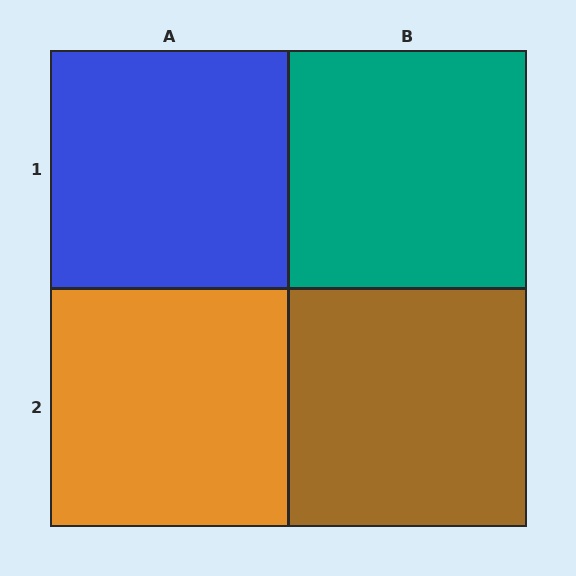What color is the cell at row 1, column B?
Teal.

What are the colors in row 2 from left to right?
Orange, brown.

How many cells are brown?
1 cell is brown.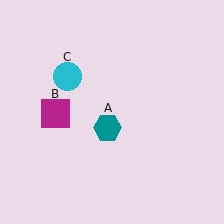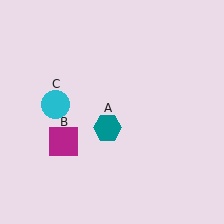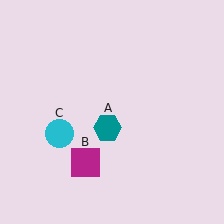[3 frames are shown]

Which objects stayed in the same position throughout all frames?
Teal hexagon (object A) remained stationary.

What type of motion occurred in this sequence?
The magenta square (object B), cyan circle (object C) rotated counterclockwise around the center of the scene.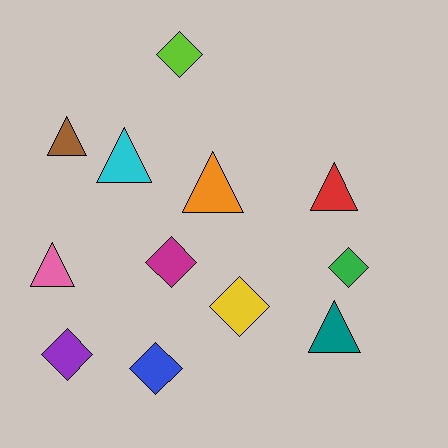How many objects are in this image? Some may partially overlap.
There are 12 objects.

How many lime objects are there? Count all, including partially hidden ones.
There is 1 lime object.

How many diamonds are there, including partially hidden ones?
There are 6 diamonds.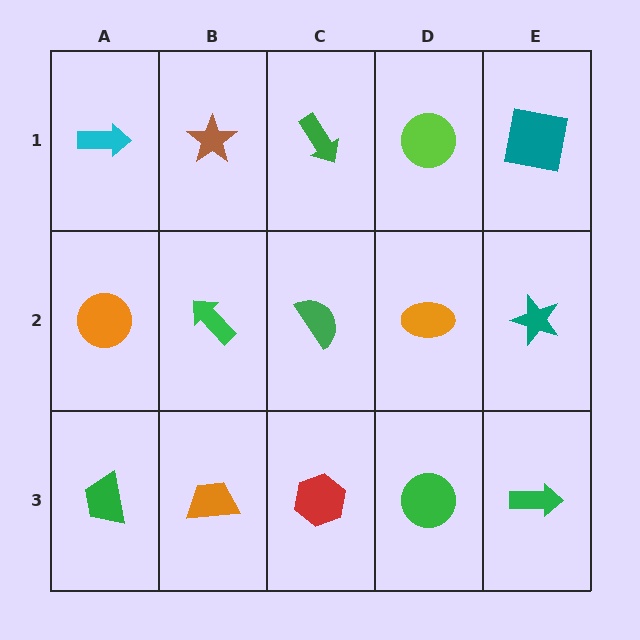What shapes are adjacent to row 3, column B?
A green arrow (row 2, column B), a green trapezoid (row 3, column A), a red hexagon (row 3, column C).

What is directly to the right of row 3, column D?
A green arrow.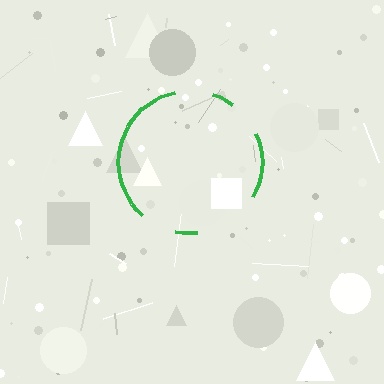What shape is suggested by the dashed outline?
The dashed outline suggests a circle.